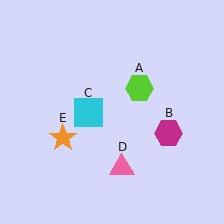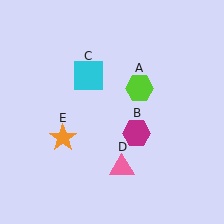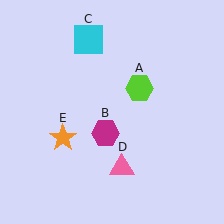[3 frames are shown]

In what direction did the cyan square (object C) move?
The cyan square (object C) moved up.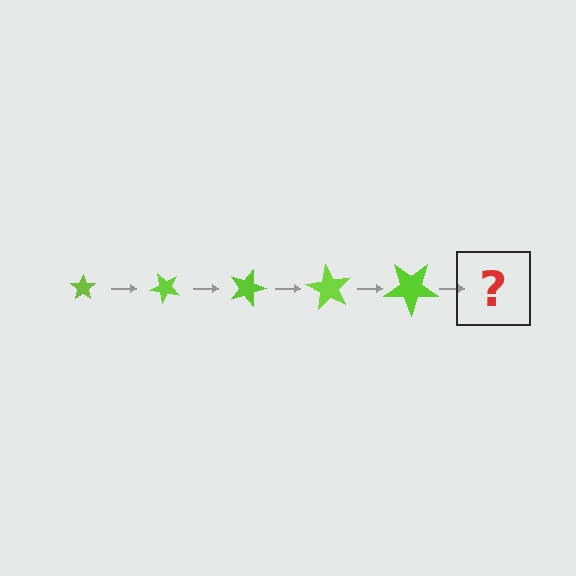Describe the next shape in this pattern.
It should be a star, larger than the previous one and rotated 225 degrees from the start.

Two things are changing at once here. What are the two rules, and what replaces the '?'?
The two rules are that the star grows larger each step and it rotates 45 degrees each step. The '?' should be a star, larger than the previous one and rotated 225 degrees from the start.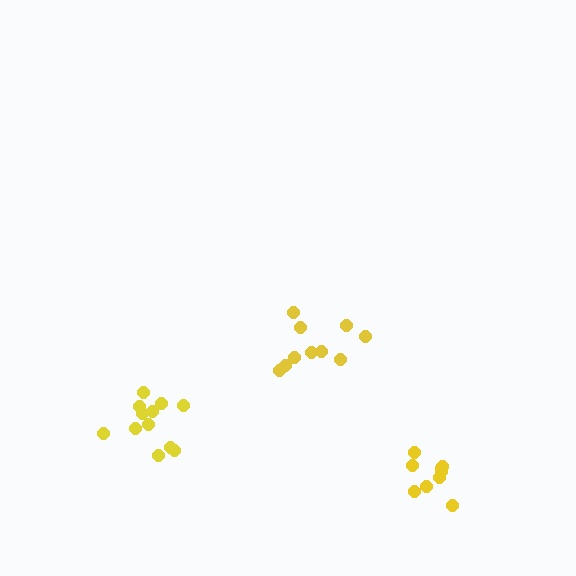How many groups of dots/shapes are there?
There are 3 groups.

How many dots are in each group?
Group 1: 10 dots, Group 2: 12 dots, Group 3: 9 dots (31 total).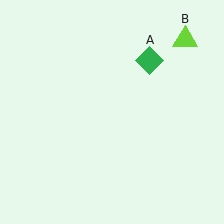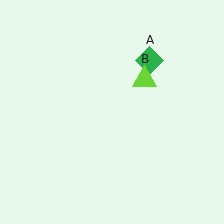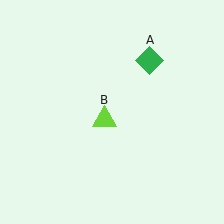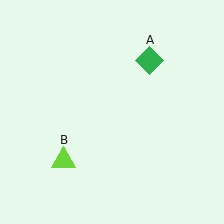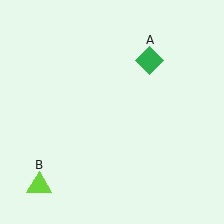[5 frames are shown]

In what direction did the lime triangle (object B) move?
The lime triangle (object B) moved down and to the left.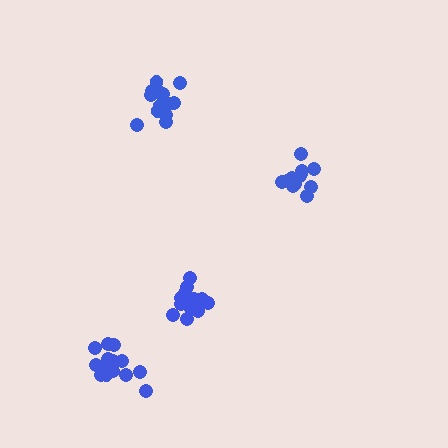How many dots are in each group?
Group 1: 14 dots, Group 2: 15 dots, Group 3: 12 dots, Group 4: 16 dots (57 total).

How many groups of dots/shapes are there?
There are 4 groups.